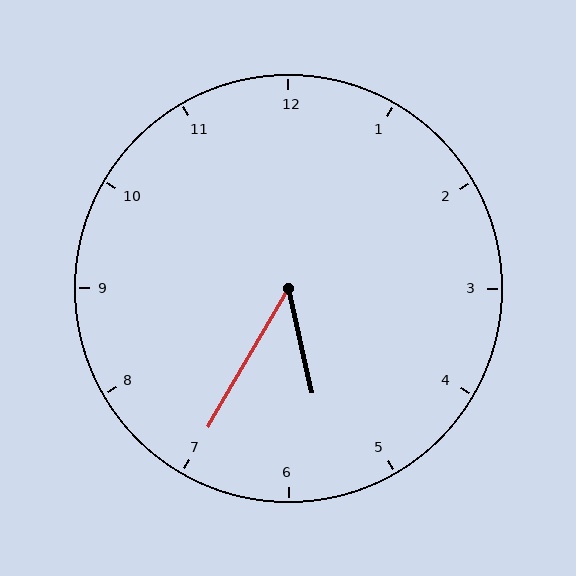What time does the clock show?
5:35.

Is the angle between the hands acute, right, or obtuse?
It is acute.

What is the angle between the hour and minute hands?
Approximately 42 degrees.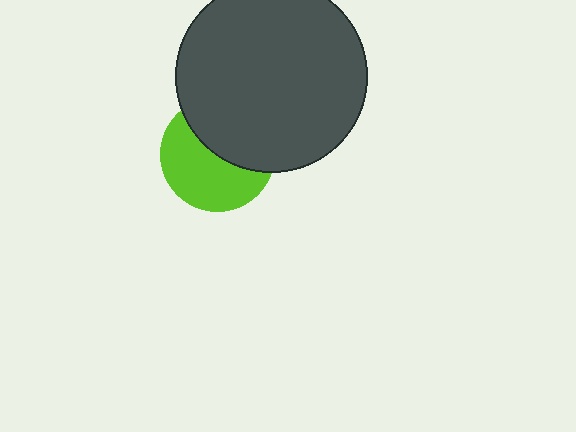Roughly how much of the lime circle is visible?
About half of it is visible (roughly 55%).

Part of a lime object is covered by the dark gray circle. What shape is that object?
It is a circle.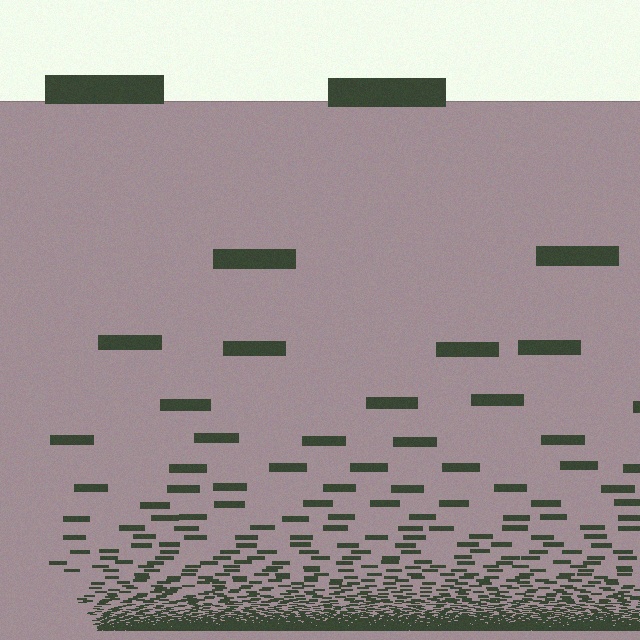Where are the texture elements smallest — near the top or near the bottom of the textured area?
Near the bottom.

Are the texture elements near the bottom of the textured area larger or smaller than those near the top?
Smaller. The gradient is inverted — elements near the bottom are smaller and denser.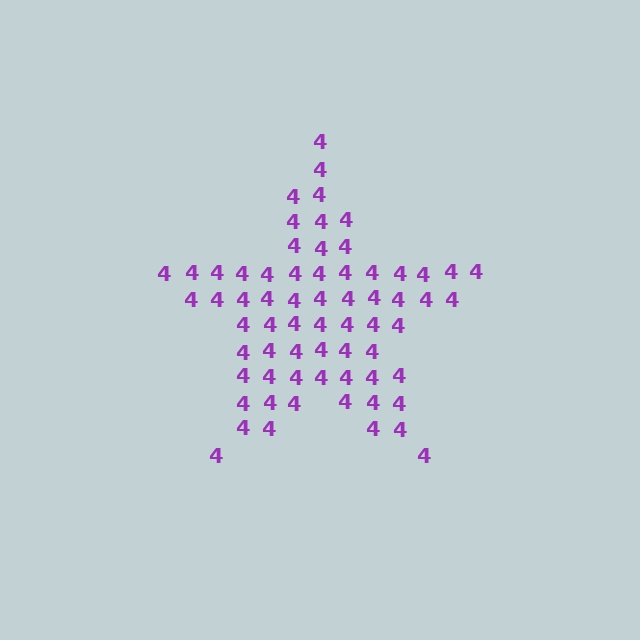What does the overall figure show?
The overall figure shows a star.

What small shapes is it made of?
It is made of small digit 4's.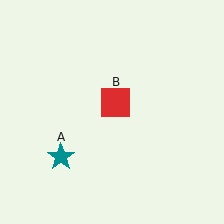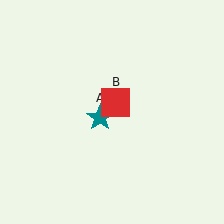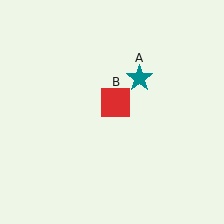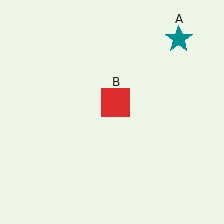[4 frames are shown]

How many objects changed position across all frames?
1 object changed position: teal star (object A).